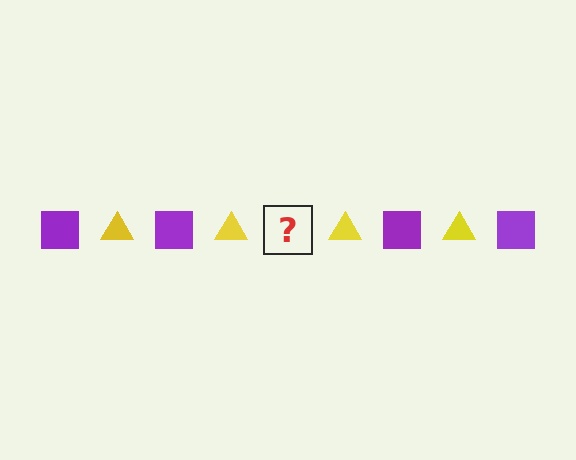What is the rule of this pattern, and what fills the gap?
The rule is that the pattern alternates between purple square and yellow triangle. The gap should be filled with a purple square.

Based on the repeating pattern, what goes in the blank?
The blank should be a purple square.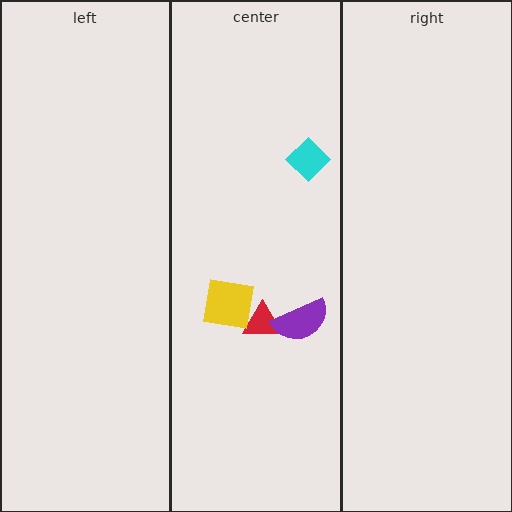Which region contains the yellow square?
The center region.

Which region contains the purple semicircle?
The center region.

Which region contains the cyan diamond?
The center region.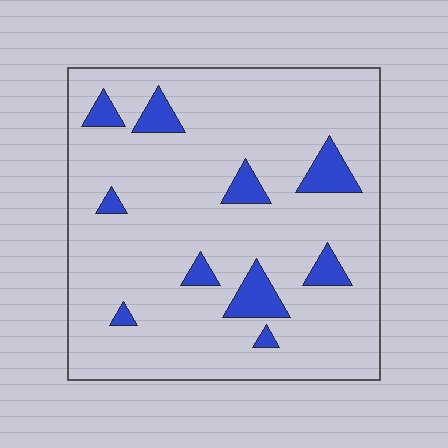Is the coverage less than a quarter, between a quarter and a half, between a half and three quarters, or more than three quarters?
Less than a quarter.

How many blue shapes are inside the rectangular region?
10.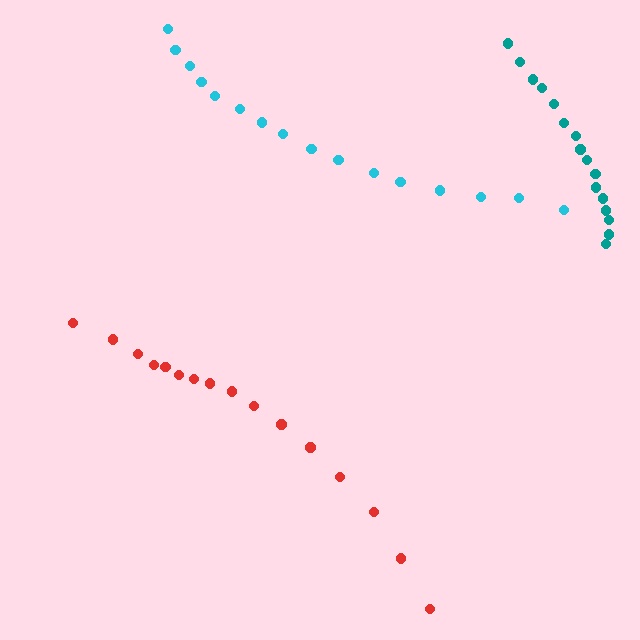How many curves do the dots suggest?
There are 3 distinct paths.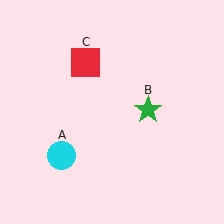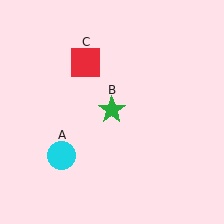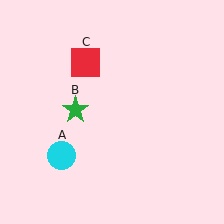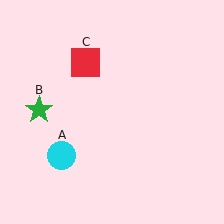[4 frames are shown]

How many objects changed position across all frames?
1 object changed position: green star (object B).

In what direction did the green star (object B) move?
The green star (object B) moved left.